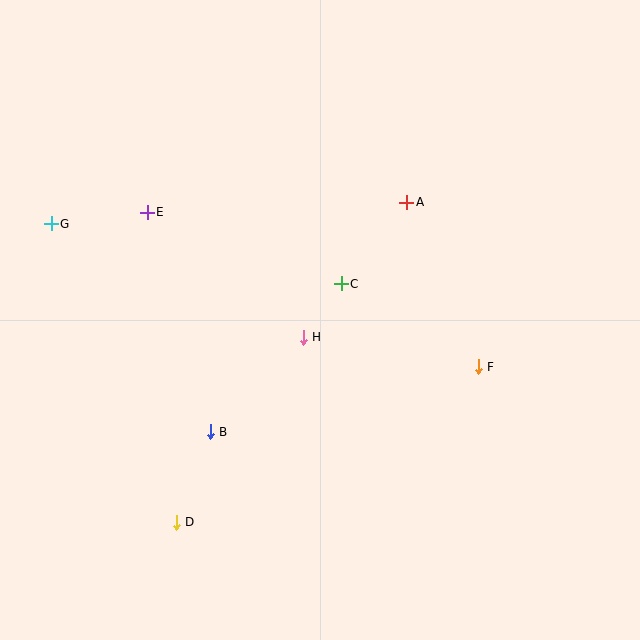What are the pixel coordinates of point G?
Point G is at (51, 224).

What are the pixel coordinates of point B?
Point B is at (210, 432).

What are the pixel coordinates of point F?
Point F is at (478, 367).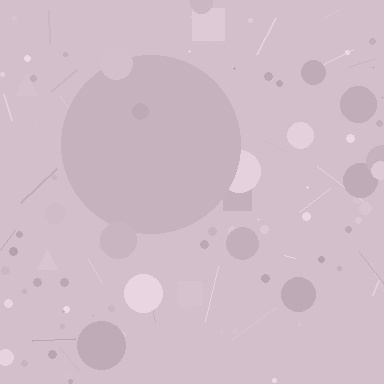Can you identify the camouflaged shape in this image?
The camouflaged shape is a circle.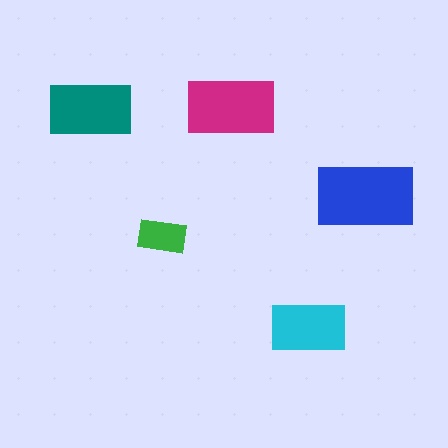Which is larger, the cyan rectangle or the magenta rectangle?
The magenta one.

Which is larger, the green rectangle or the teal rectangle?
The teal one.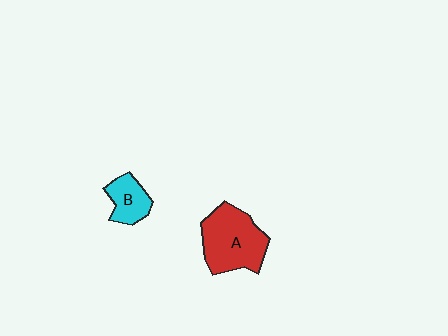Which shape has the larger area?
Shape A (red).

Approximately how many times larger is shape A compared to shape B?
Approximately 2.1 times.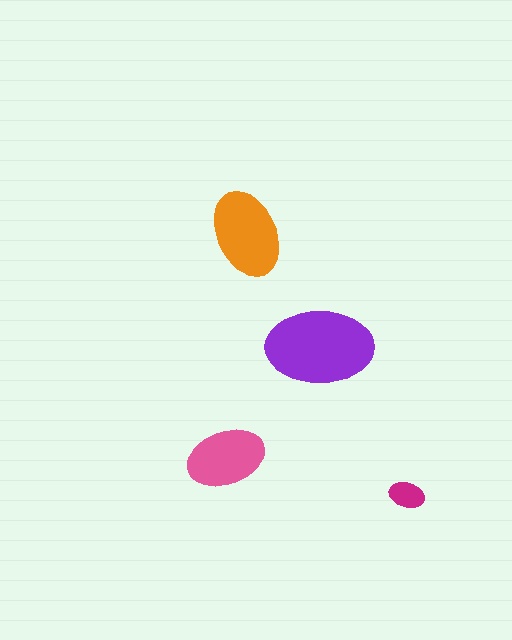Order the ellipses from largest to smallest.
the purple one, the orange one, the pink one, the magenta one.